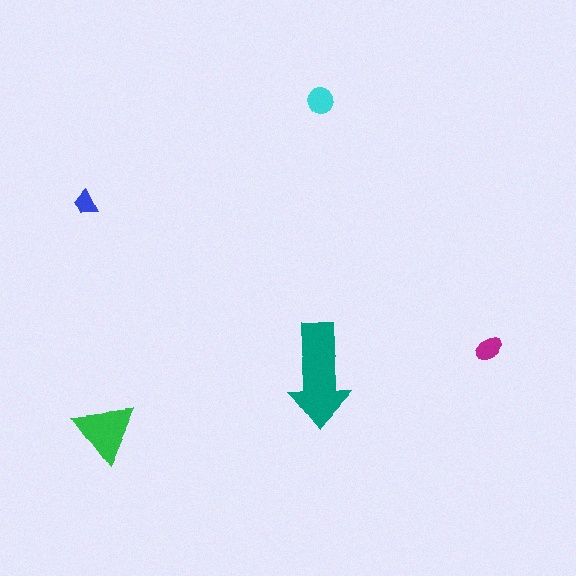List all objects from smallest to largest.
The blue trapezoid, the magenta ellipse, the cyan circle, the green triangle, the teal arrow.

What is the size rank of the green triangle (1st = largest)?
2nd.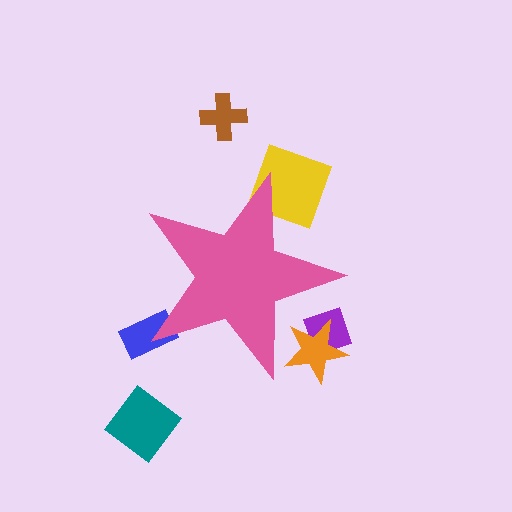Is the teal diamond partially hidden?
No, the teal diamond is fully visible.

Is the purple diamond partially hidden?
Yes, the purple diamond is partially hidden behind the pink star.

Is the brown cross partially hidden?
No, the brown cross is fully visible.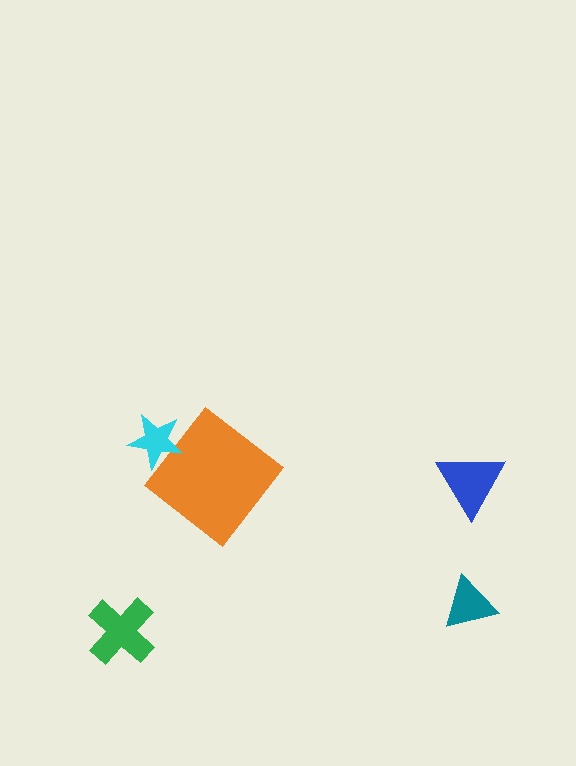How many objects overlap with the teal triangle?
0 objects overlap with the teal triangle.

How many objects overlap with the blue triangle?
0 objects overlap with the blue triangle.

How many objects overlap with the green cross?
0 objects overlap with the green cross.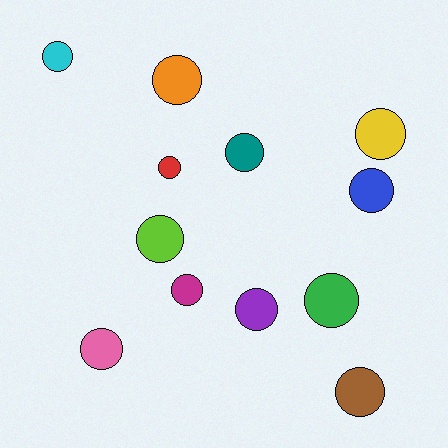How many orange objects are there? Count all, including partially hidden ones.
There is 1 orange object.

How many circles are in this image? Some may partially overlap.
There are 12 circles.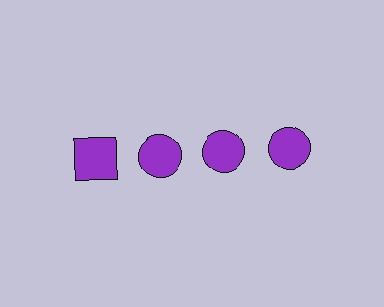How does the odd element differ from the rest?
It has a different shape: square instead of circle.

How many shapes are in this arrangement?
There are 4 shapes arranged in a grid pattern.